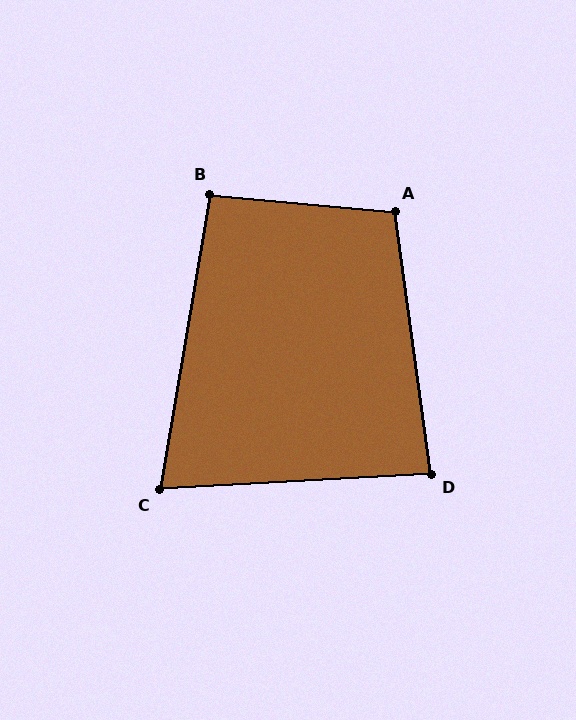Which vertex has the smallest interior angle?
C, at approximately 77 degrees.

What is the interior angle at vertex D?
Approximately 86 degrees (approximately right).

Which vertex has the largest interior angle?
A, at approximately 103 degrees.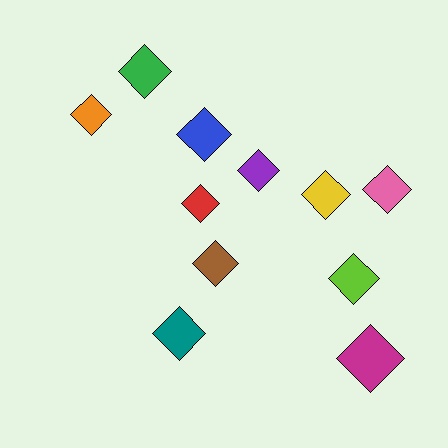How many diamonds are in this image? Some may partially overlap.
There are 11 diamonds.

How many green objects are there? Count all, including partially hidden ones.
There is 1 green object.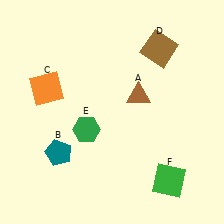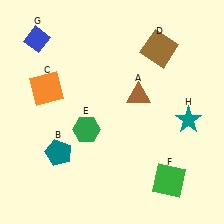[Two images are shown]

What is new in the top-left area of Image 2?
A blue diamond (G) was added in the top-left area of Image 2.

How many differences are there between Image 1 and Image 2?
There are 2 differences between the two images.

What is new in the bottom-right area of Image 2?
A teal star (H) was added in the bottom-right area of Image 2.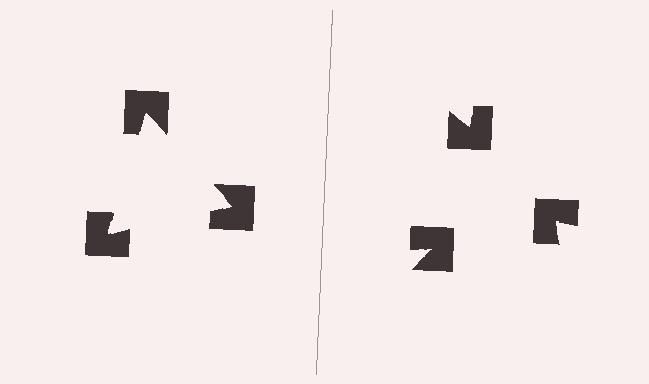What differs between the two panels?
The notched squares are positioned identically on both sides; only the wedge orientations differ. On the left they align to a triangle; on the right they are misaligned.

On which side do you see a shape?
An illusory triangle appears on the left side. On the right side the wedge cuts are rotated, so no coherent shape forms.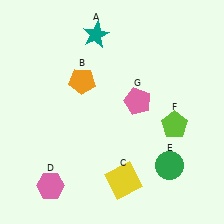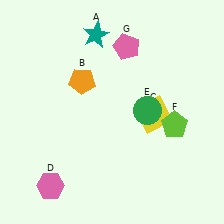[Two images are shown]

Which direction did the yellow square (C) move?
The yellow square (C) moved up.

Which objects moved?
The objects that moved are: the yellow square (C), the green circle (E), the pink pentagon (G).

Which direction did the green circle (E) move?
The green circle (E) moved up.